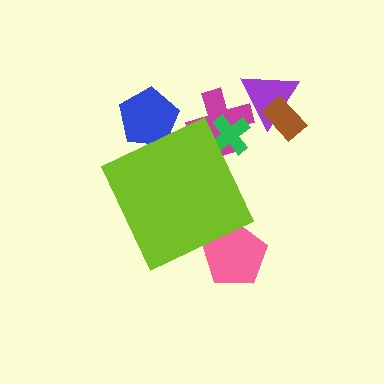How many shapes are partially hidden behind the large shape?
4 shapes are partially hidden.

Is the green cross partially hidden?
Yes, the green cross is partially hidden behind the lime diamond.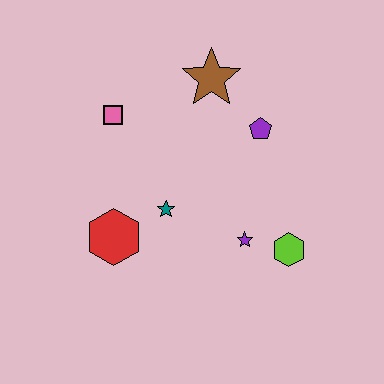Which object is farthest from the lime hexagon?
The pink square is farthest from the lime hexagon.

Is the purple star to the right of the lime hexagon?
No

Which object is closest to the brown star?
The purple pentagon is closest to the brown star.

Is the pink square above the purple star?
Yes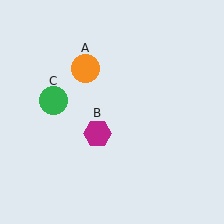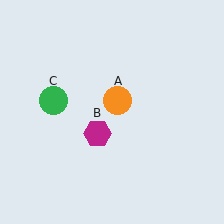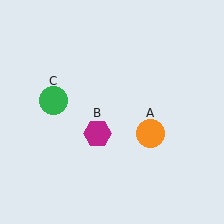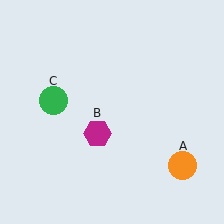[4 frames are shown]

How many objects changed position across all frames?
1 object changed position: orange circle (object A).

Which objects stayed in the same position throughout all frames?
Magenta hexagon (object B) and green circle (object C) remained stationary.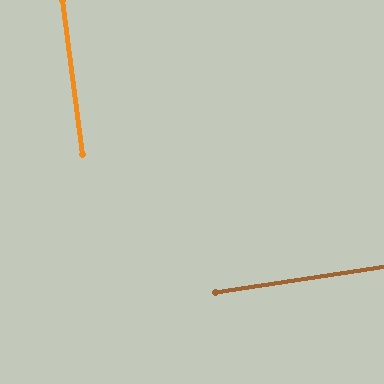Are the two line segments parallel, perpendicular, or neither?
Perpendicular — they meet at approximately 89°.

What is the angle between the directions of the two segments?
Approximately 89 degrees.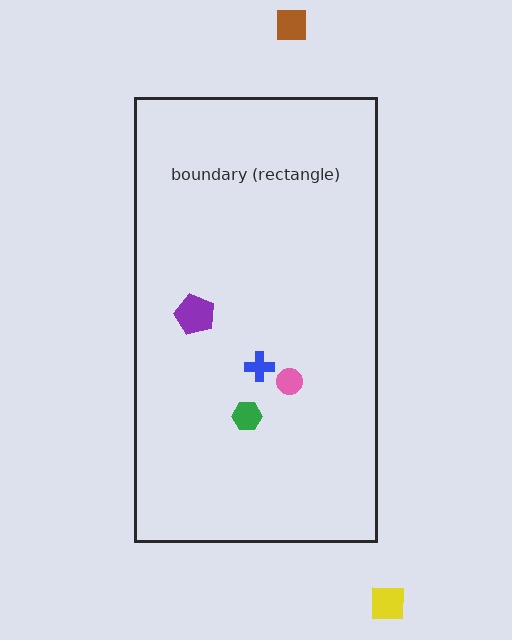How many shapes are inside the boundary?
4 inside, 2 outside.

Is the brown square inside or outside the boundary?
Outside.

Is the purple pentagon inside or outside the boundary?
Inside.